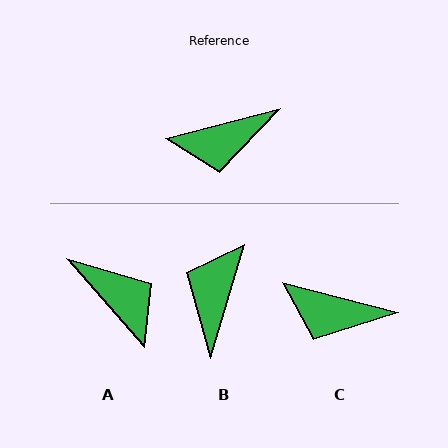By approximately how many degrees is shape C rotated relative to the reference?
Approximately 29 degrees clockwise.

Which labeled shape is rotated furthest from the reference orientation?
B, about 122 degrees away.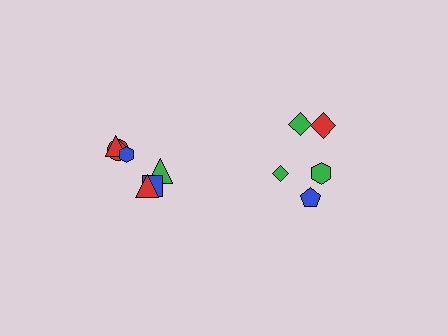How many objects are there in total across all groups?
There are 12 objects.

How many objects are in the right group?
There are 5 objects.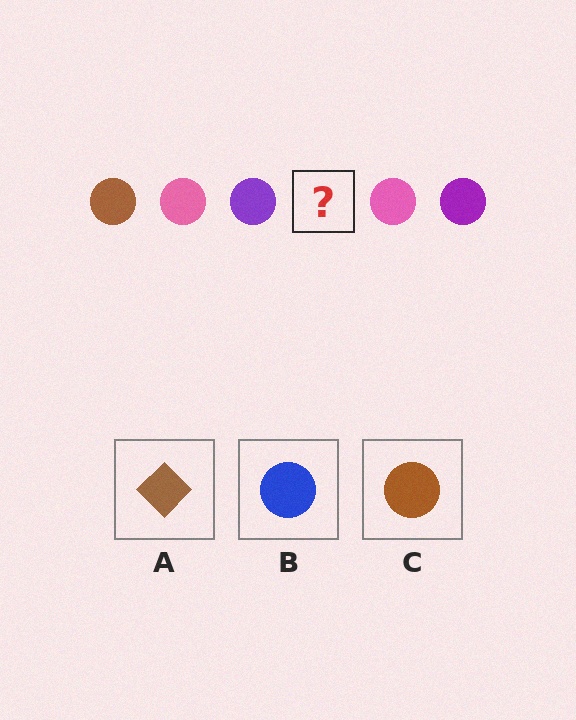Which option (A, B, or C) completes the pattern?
C.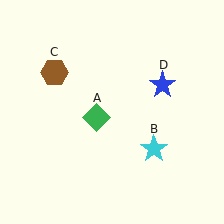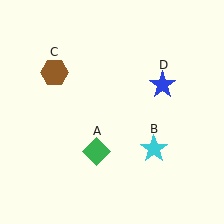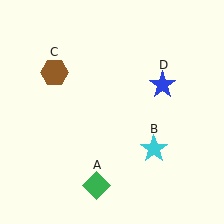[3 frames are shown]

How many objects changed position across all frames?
1 object changed position: green diamond (object A).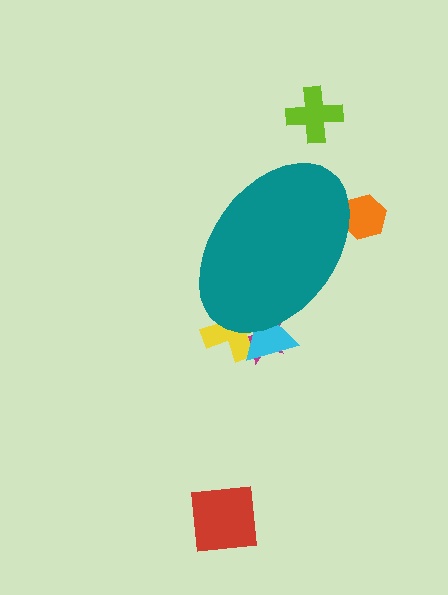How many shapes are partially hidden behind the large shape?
4 shapes are partially hidden.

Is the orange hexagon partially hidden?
Yes, the orange hexagon is partially hidden behind the teal ellipse.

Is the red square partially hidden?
No, the red square is fully visible.